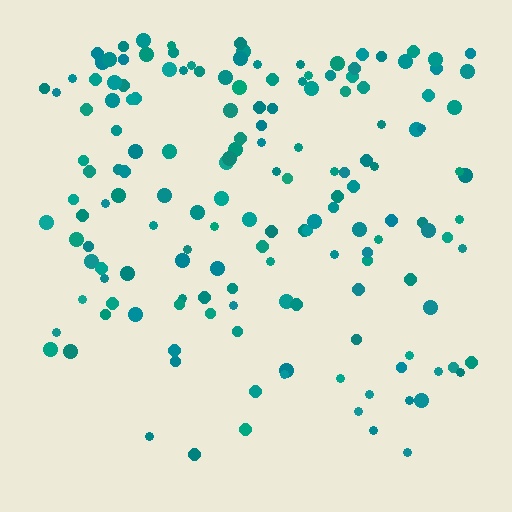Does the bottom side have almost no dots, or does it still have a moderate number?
Still a moderate number, just noticeably fewer than the top.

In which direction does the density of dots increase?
From bottom to top, with the top side densest.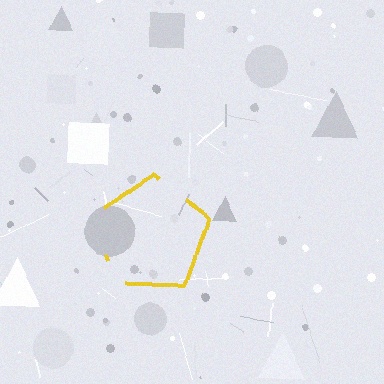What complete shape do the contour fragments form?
The contour fragments form a pentagon.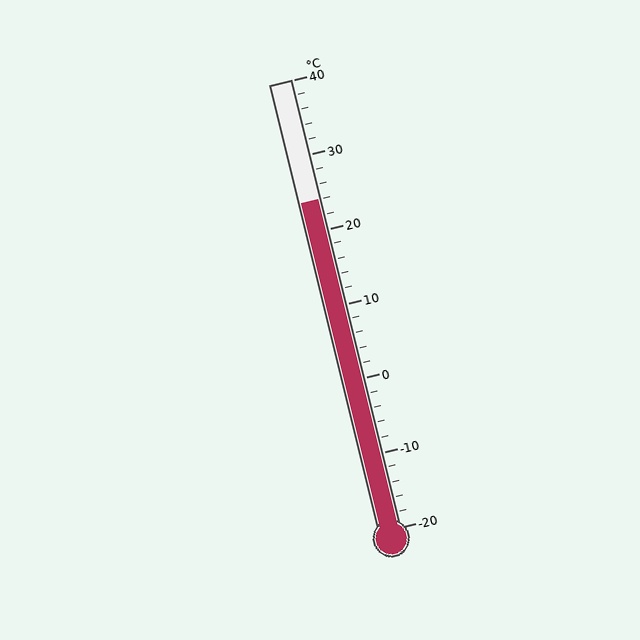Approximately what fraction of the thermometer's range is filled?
The thermometer is filled to approximately 75% of its range.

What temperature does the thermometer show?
The thermometer shows approximately 24°C.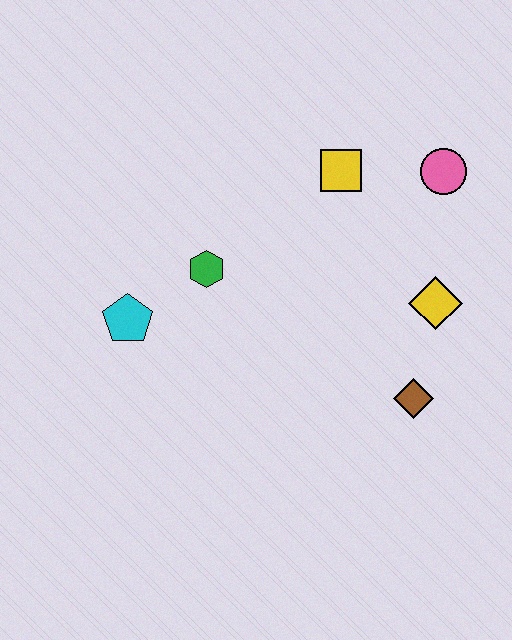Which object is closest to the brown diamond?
The yellow diamond is closest to the brown diamond.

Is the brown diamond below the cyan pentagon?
Yes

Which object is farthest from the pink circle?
The cyan pentagon is farthest from the pink circle.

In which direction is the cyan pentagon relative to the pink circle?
The cyan pentagon is to the left of the pink circle.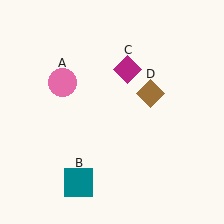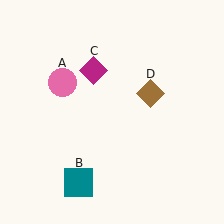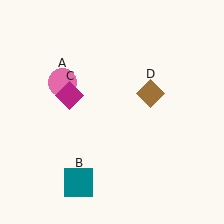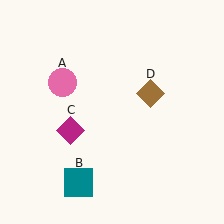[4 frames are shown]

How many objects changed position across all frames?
1 object changed position: magenta diamond (object C).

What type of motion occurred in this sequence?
The magenta diamond (object C) rotated counterclockwise around the center of the scene.